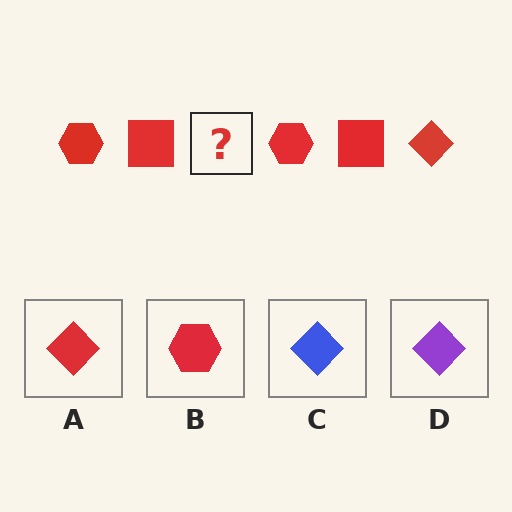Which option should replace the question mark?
Option A.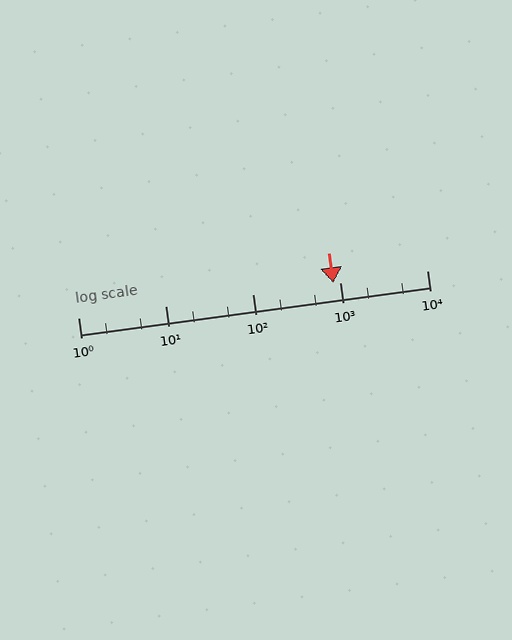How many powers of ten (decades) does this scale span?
The scale spans 4 decades, from 1 to 10000.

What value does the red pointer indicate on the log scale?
The pointer indicates approximately 850.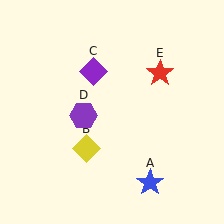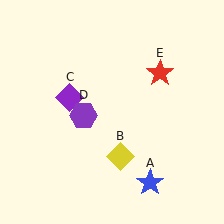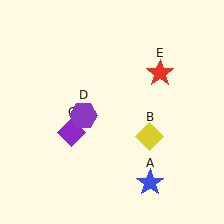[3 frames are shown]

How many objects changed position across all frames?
2 objects changed position: yellow diamond (object B), purple diamond (object C).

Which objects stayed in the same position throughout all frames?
Blue star (object A) and purple hexagon (object D) and red star (object E) remained stationary.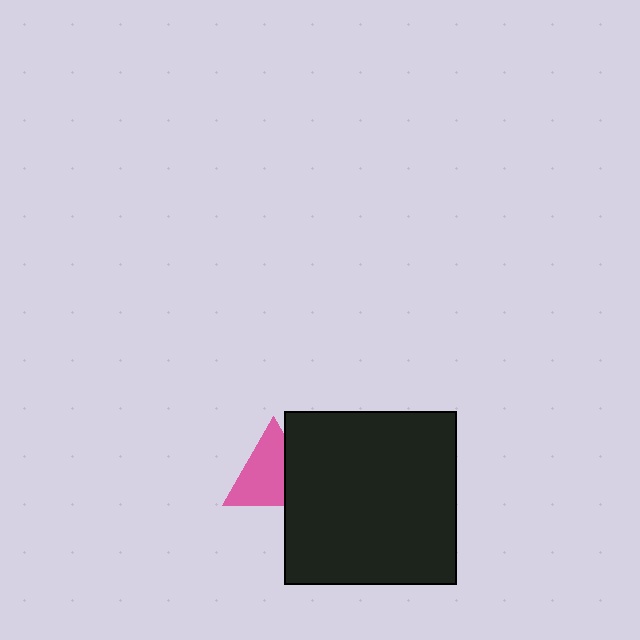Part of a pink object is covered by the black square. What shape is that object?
It is a triangle.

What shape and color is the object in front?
The object in front is a black square.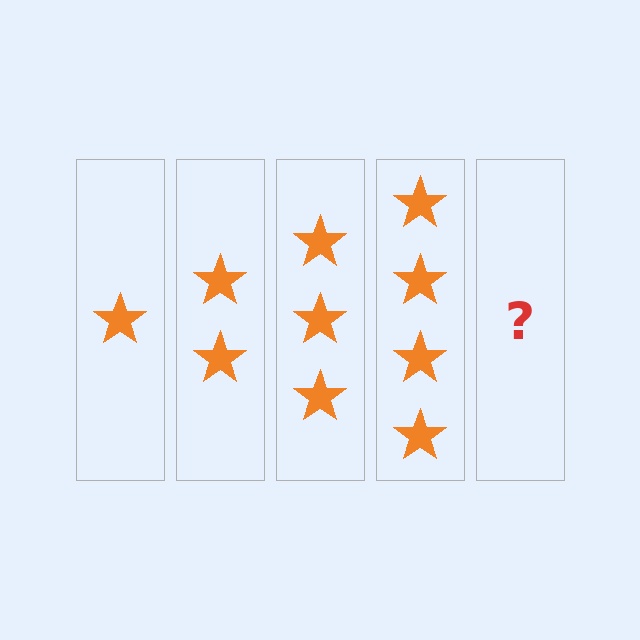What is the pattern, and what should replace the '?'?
The pattern is that each step adds one more star. The '?' should be 5 stars.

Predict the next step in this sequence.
The next step is 5 stars.